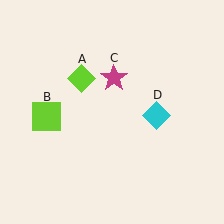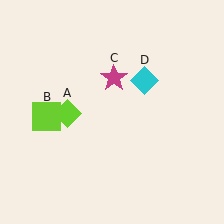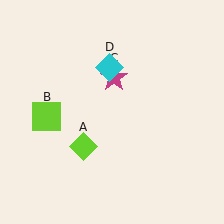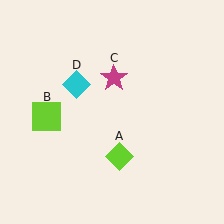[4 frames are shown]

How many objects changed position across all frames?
2 objects changed position: lime diamond (object A), cyan diamond (object D).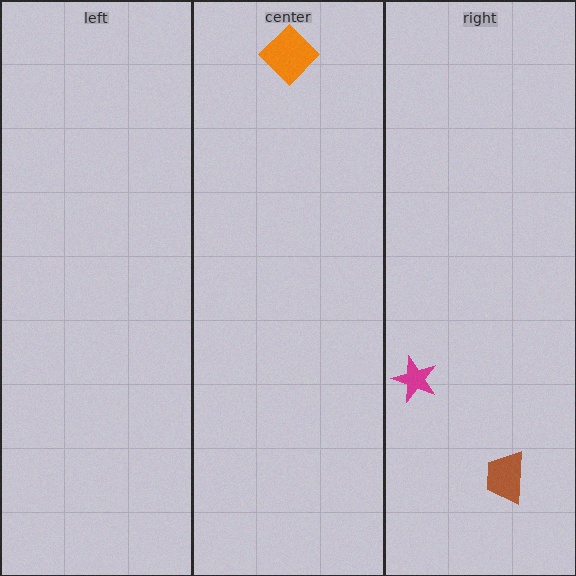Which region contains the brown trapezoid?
The right region.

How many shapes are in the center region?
1.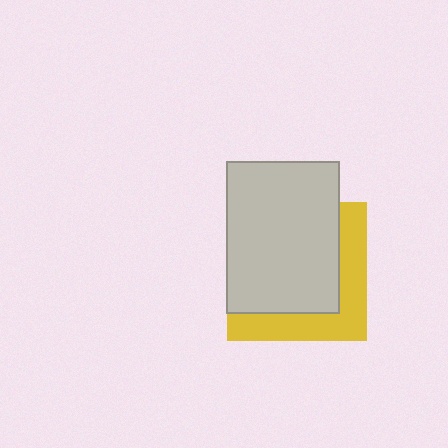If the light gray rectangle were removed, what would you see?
You would see the complete yellow square.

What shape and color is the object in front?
The object in front is a light gray rectangle.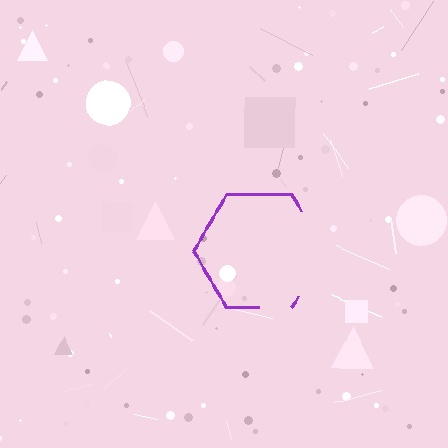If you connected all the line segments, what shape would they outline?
They would outline a hexagon.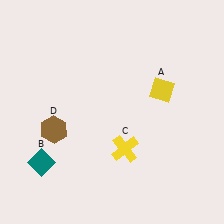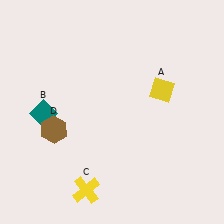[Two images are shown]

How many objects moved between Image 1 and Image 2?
2 objects moved between the two images.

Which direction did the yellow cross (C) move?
The yellow cross (C) moved down.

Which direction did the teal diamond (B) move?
The teal diamond (B) moved up.